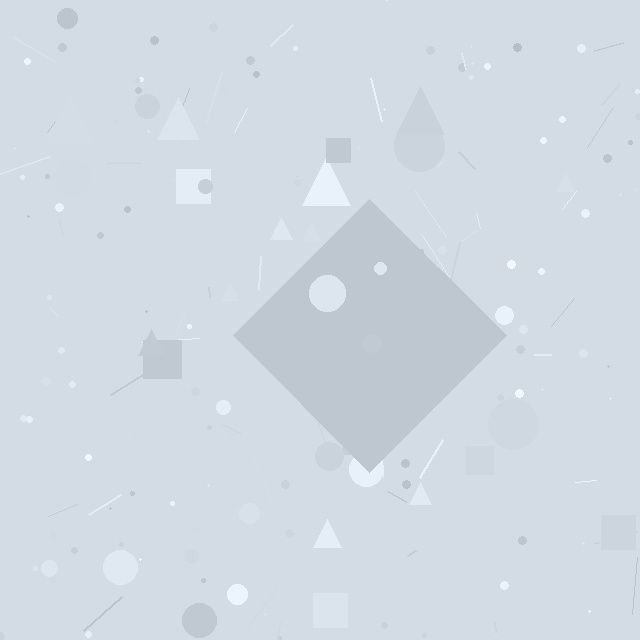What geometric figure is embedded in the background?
A diamond is embedded in the background.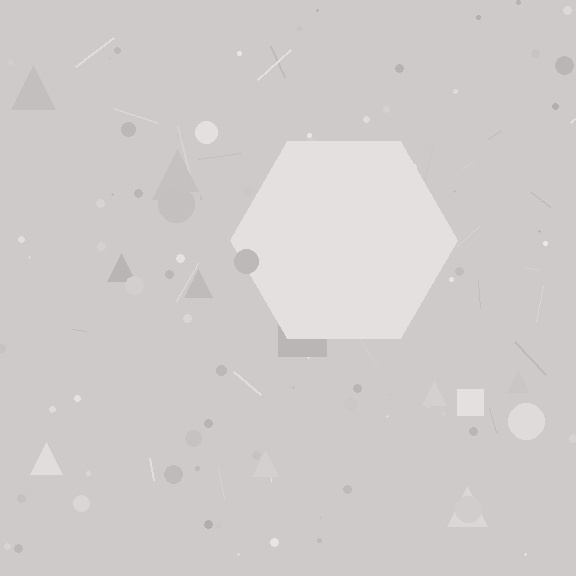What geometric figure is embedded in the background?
A hexagon is embedded in the background.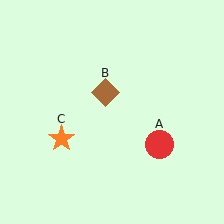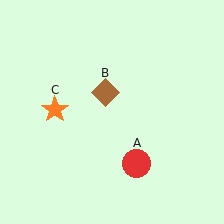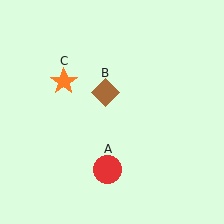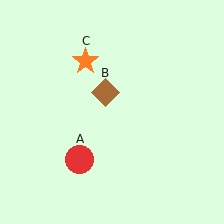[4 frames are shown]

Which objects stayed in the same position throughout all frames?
Brown diamond (object B) remained stationary.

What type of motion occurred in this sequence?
The red circle (object A), orange star (object C) rotated clockwise around the center of the scene.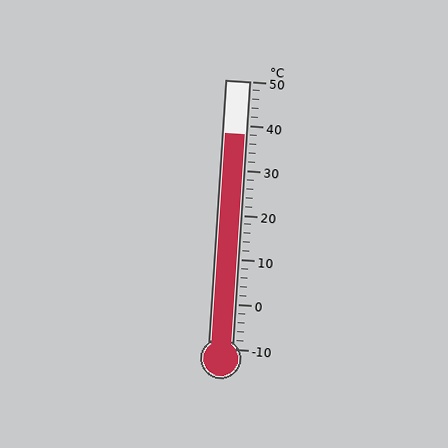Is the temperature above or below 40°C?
The temperature is below 40°C.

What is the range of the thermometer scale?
The thermometer scale ranges from -10°C to 50°C.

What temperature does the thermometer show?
The thermometer shows approximately 38°C.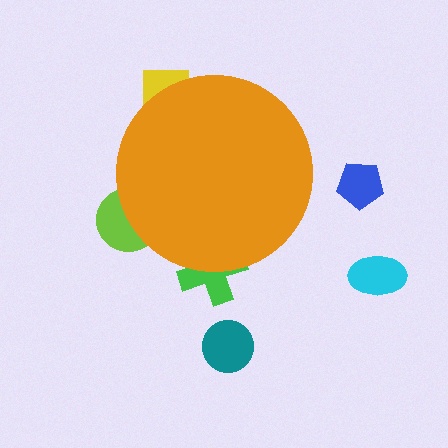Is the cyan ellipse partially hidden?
No, the cyan ellipse is fully visible.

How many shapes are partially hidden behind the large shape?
3 shapes are partially hidden.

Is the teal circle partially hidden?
No, the teal circle is fully visible.